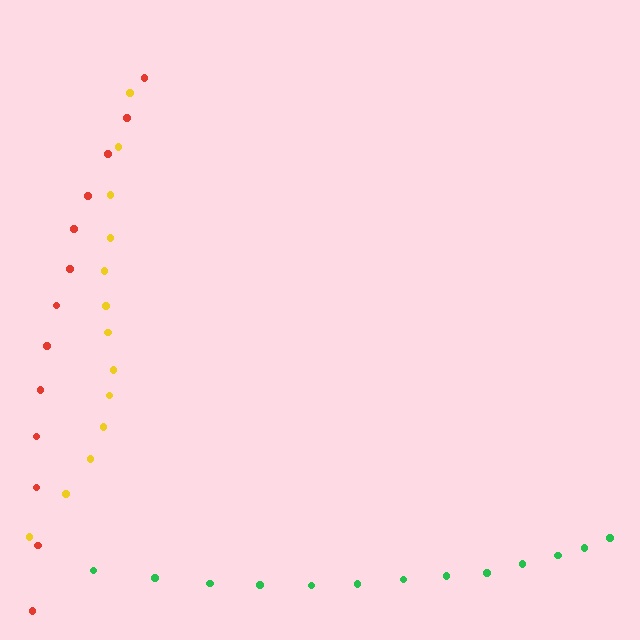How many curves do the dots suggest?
There are 3 distinct paths.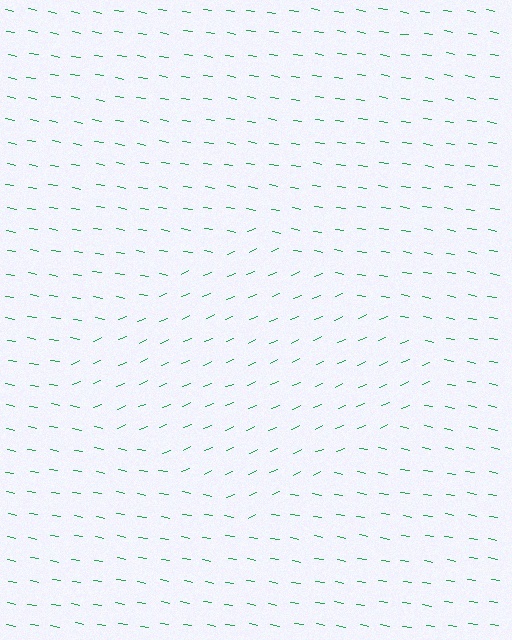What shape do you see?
I see a diamond.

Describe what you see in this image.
The image is filled with small green line segments. A diamond region in the image has lines oriented differently from the surrounding lines, creating a visible texture boundary.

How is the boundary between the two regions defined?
The boundary is defined purely by a change in line orientation (approximately 32 degrees difference). All lines are the same color and thickness.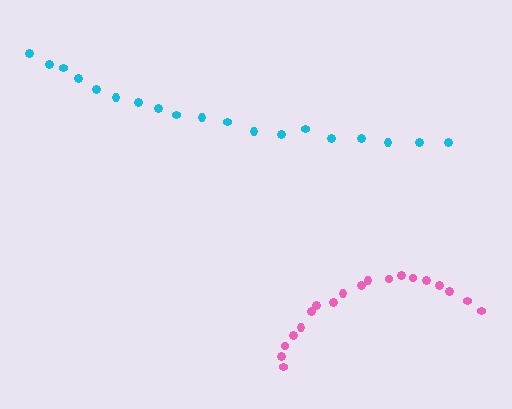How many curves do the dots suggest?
There are 2 distinct paths.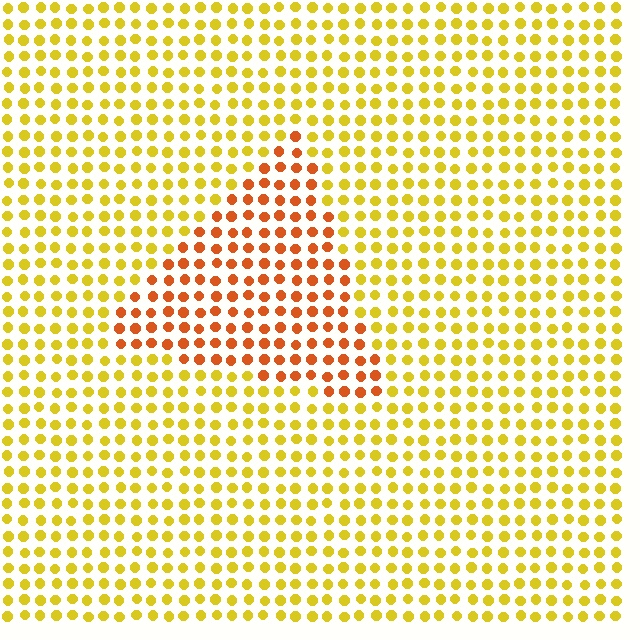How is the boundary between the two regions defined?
The boundary is defined purely by a slight shift in hue (about 37 degrees). Spacing, size, and orientation are identical on both sides.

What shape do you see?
I see a triangle.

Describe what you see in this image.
The image is filled with small yellow elements in a uniform arrangement. A triangle-shaped region is visible where the elements are tinted to a slightly different hue, forming a subtle color boundary.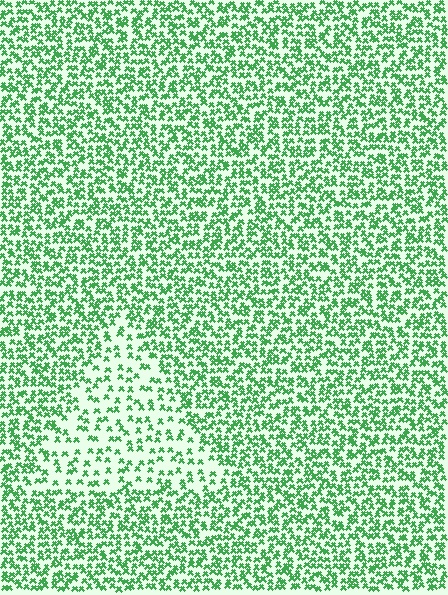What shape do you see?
I see a triangle.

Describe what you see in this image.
The image contains small green elements arranged at two different densities. A triangle-shaped region is visible where the elements are less densely packed than the surrounding area.